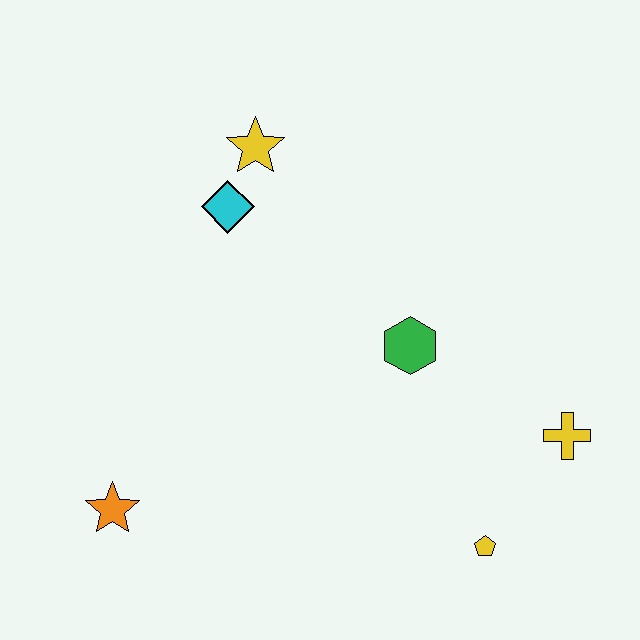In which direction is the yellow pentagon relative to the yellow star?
The yellow pentagon is below the yellow star.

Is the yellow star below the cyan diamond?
No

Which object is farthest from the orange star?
The yellow cross is farthest from the orange star.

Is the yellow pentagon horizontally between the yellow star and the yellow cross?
Yes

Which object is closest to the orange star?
The cyan diamond is closest to the orange star.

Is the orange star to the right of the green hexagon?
No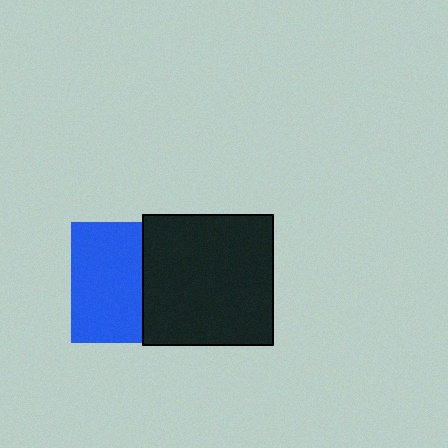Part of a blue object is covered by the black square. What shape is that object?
It is a square.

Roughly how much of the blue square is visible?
About half of it is visible (roughly 58%).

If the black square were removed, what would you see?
You would see the complete blue square.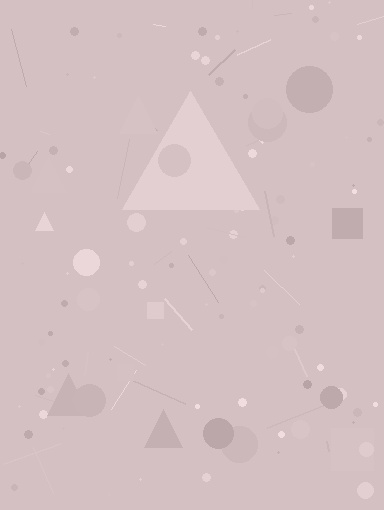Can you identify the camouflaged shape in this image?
The camouflaged shape is a triangle.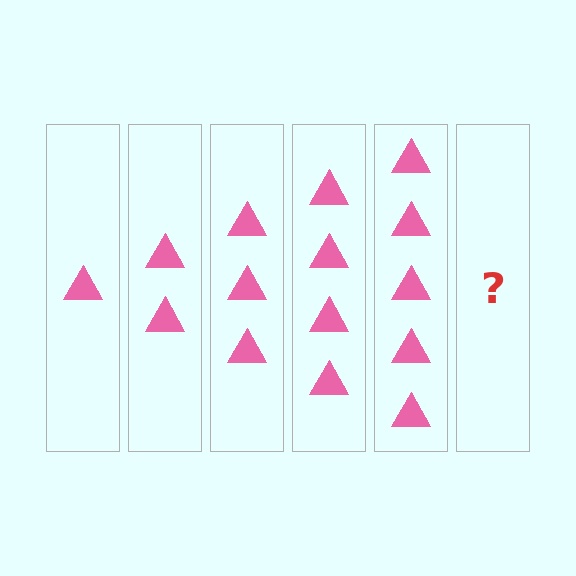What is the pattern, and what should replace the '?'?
The pattern is that each step adds one more triangle. The '?' should be 6 triangles.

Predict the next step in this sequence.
The next step is 6 triangles.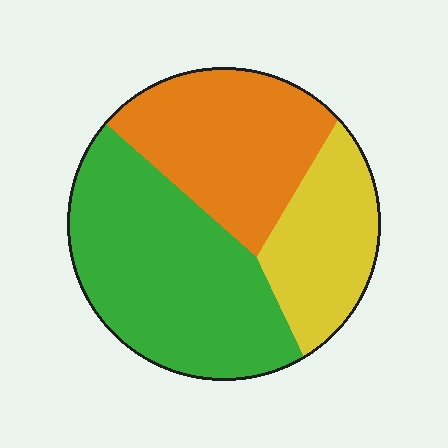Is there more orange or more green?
Green.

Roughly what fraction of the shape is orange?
Orange covers 32% of the shape.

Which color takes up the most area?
Green, at roughly 45%.